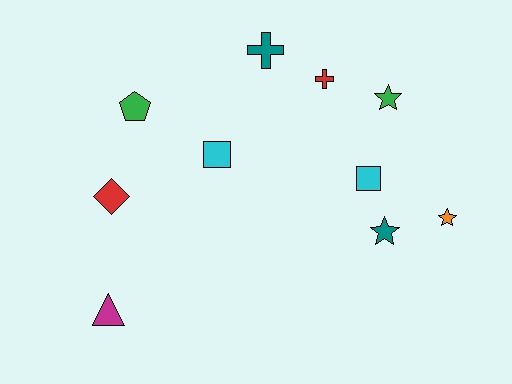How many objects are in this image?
There are 10 objects.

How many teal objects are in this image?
There are 2 teal objects.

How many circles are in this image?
There are no circles.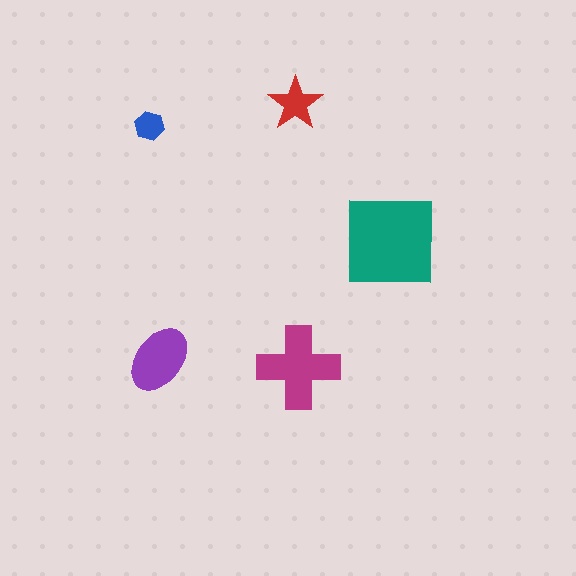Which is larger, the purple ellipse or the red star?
The purple ellipse.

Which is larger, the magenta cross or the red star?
The magenta cross.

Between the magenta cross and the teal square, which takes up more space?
The teal square.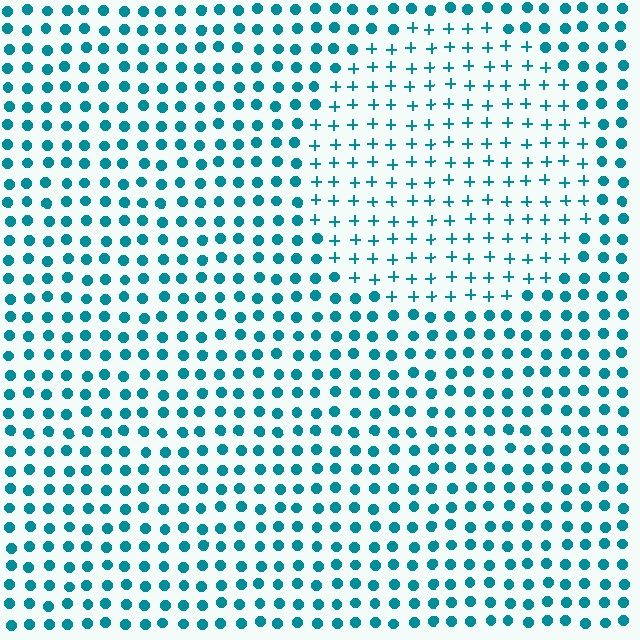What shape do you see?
I see a circle.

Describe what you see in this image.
The image is filled with small teal elements arranged in a uniform grid. A circle-shaped region contains plus signs, while the surrounding area contains circles. The boundary is defined purely by the change in element shape.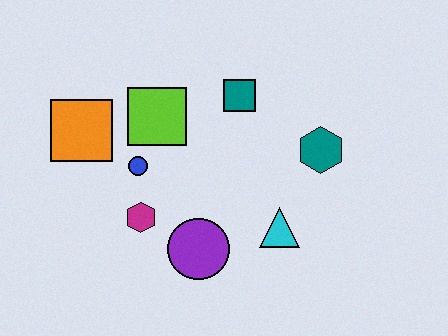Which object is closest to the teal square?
The lime square is closest to the teal square.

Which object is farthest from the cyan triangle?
The orange square is farthest from the cyan triangle.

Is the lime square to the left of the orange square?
No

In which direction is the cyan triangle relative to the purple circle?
The cyan triangle is to the right of the purple circle.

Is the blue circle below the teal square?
Yes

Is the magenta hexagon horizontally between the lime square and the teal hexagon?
No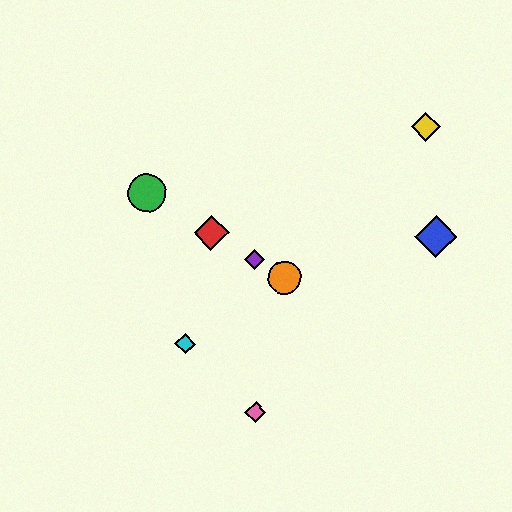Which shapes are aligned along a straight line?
The red diamond, the green circle, the purple diamond, the orange circle are aligned along a straight line.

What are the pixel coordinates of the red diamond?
The red diamond is at (211, 233).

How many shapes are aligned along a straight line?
4 shapes (the red diamond, the green circle, the purple diamond, the orange circle) are aligned along a straight line.